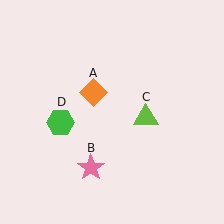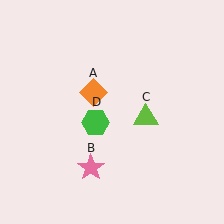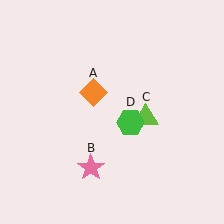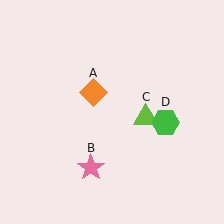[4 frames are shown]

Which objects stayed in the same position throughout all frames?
Orange diamond (object A) and pink star (object B) and lime triangle (object C) remained stationary.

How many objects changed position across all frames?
1 object changed position: green hexagon (object D).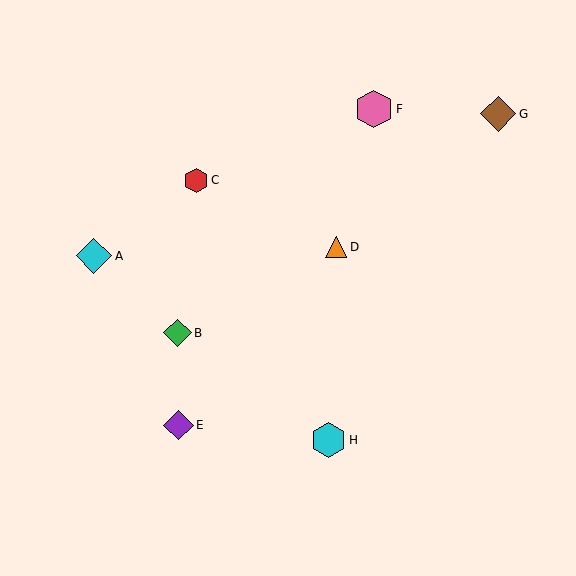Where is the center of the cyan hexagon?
The center of the cyan hexagon is at (329, 440).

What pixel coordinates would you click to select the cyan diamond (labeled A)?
Click at (94, 256) to select the cyan diamond A.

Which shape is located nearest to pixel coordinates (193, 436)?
The purple diamond (labeled E) at (179, 425) is nearest to that location.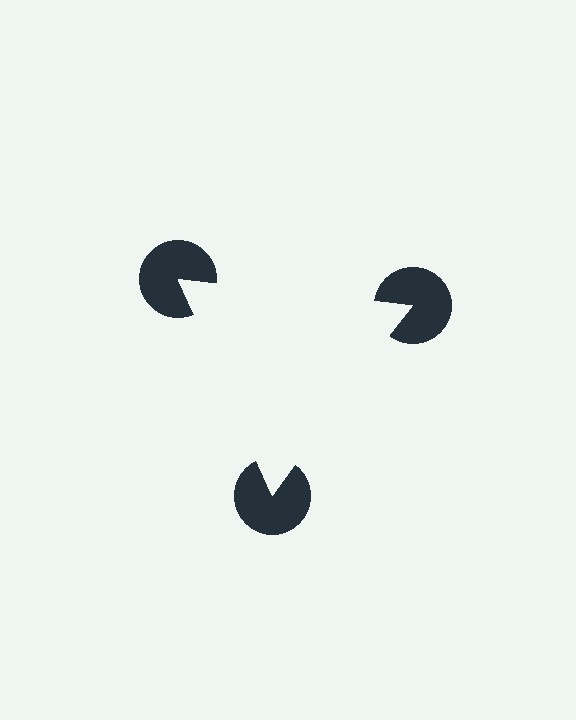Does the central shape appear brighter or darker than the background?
It typically appears slightly brighter than the background, even though no actual brightness change is drawn.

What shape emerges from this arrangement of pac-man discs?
An illusory triangle — its edges are inferred from the aligned wedge cuts in the pac-man discs, not physically drawn.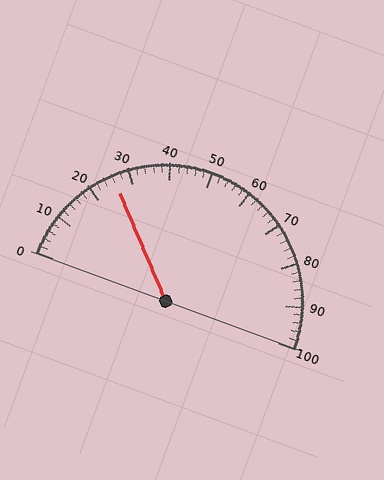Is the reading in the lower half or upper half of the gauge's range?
The reading is in the lower half of the range (0 to 100).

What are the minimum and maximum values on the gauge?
The gauge ranges from 0 to 100.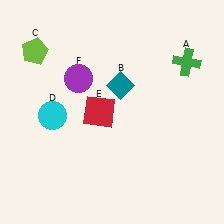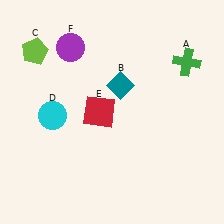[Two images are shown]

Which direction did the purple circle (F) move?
The purple circle (F) moved up.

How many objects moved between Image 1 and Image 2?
1 object moved between the two images.